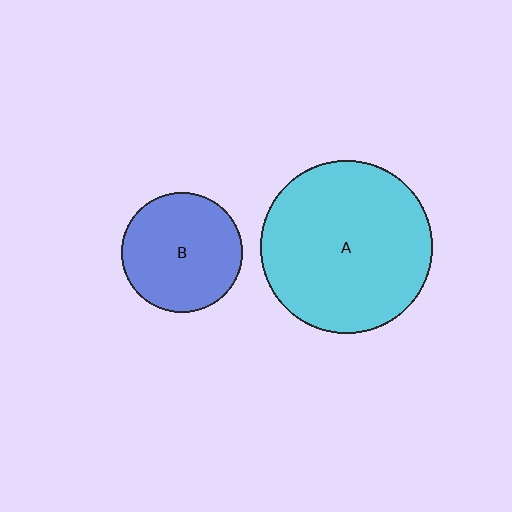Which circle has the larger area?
Circle A (cyan).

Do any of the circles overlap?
No, none of the circles overlap.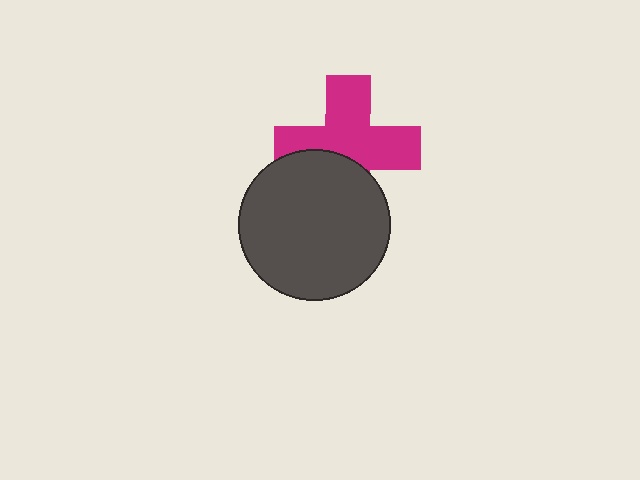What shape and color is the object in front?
The object in front is a dark gray circle.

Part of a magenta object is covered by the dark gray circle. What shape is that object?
It is a cross.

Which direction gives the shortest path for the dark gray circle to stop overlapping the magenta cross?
Moving down gives the shortest separation.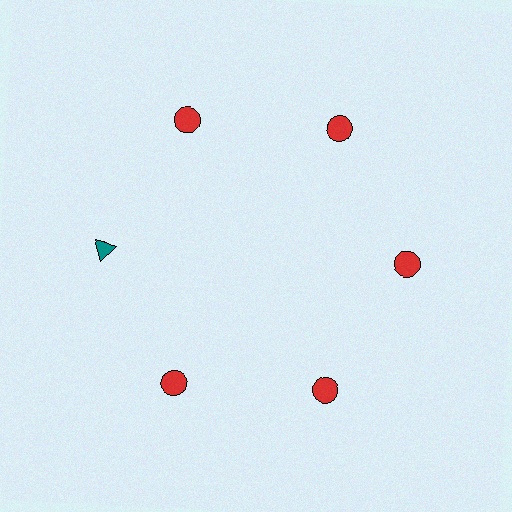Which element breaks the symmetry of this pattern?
The teal triangle at roughly the 9 o'clock position breaks the symmetry. All other shapes are red circles.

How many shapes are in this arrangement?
There are 6 shapes arranged in a ring pattern.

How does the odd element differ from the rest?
It differs in both color (teal instead of red) and shape (triangle instead of circle).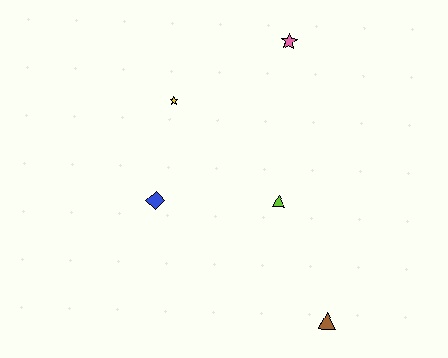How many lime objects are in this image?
There is 1 lime object.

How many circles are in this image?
There are no circles.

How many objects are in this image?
There are 5 objects.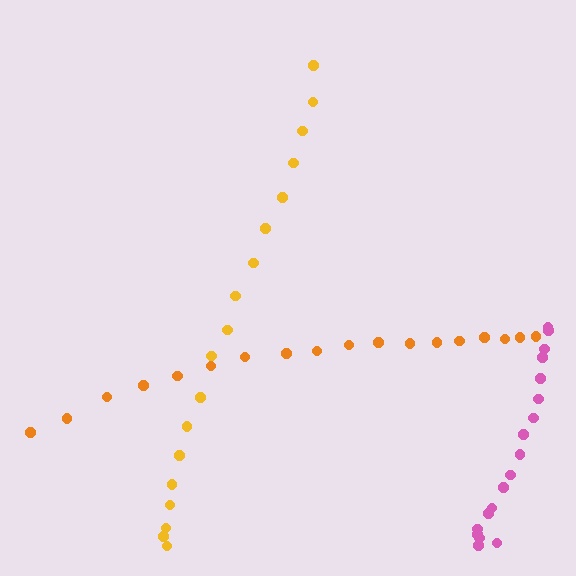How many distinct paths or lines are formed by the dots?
There are 3 distinct paths.